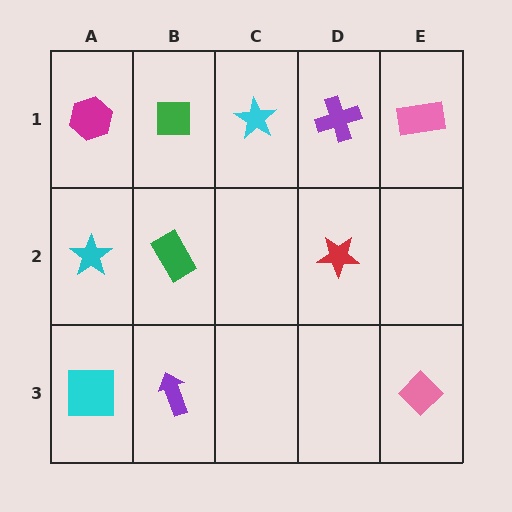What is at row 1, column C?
A cyan star.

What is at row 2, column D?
A red star.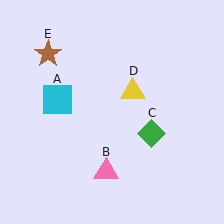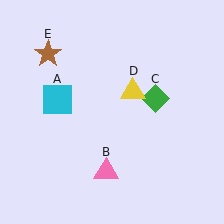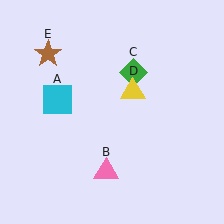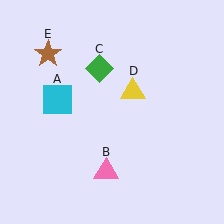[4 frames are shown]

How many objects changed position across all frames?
1 object changed position: green diamond (object C).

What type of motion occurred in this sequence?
The green diamond (object C) rotated counterclockwise around the center of the scene.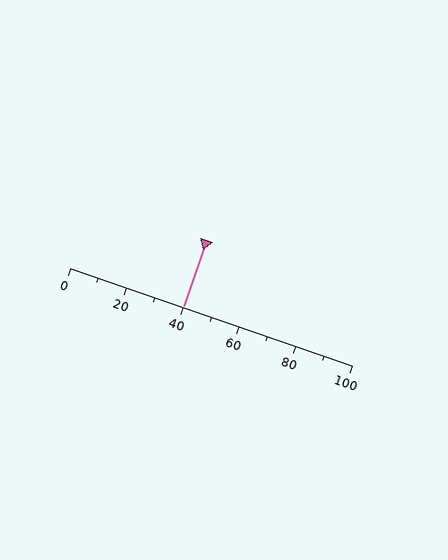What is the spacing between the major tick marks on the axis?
The major ticks are spaced 20 apart.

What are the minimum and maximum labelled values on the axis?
The axis runs from 0 to 100.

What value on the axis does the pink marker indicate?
The marker indicates approximately 40.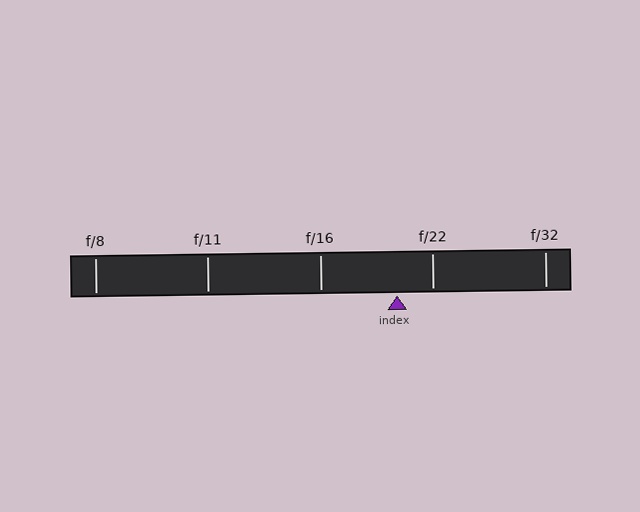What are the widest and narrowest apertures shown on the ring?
The widest aperture shown is f/8 and the narrowest is f/32.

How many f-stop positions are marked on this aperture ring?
There are 5 f-stop positions marked.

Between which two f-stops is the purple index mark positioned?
The index mark is between f/16 and f/22.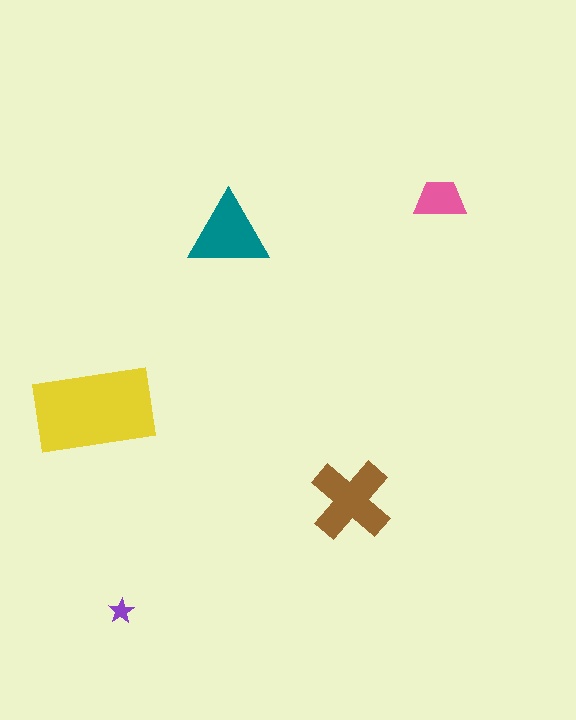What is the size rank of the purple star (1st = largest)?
5th.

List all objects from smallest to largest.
The purple star, the pink trapezoid, the teal triangle, the brown cross, the yellow rectangle.